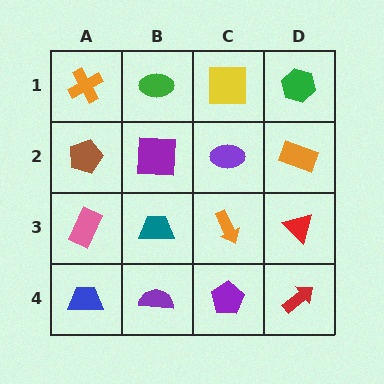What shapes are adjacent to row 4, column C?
An orange arrow (row 3, column C), a purple semicircle (row 4, column B), a red arrow (row 4, column D).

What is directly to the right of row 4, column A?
A purple semicircle.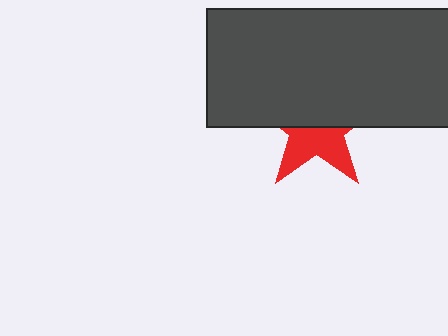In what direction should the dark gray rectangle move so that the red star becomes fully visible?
The dark gray rectangle should move up. That is the shortest direction to clear the overlap and leave the red star fully visible.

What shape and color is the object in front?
The object in front is a dark gray rectangle.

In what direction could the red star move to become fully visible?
The red star could move down. That would shift it out from behind the dark gray rectangle entirely.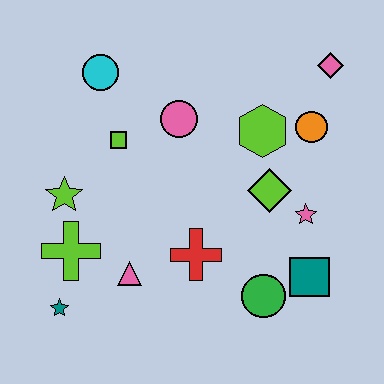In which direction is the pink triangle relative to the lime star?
The pink triangle is below the lime star.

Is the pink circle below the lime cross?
No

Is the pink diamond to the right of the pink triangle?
Yes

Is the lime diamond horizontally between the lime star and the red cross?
No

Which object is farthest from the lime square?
The teal square is farthest from the lime square.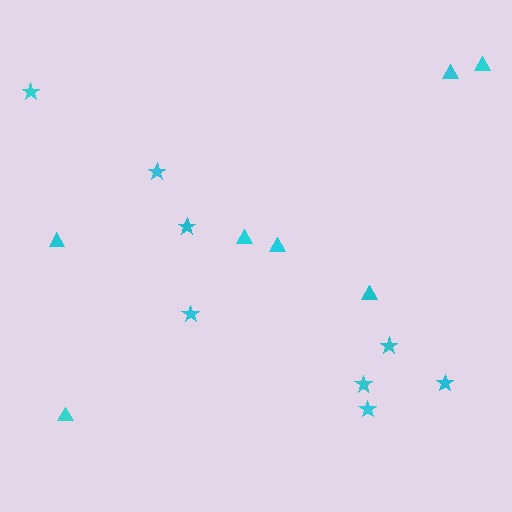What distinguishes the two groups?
There are 2 groups: one group of stars (8) and one group of triangles (7).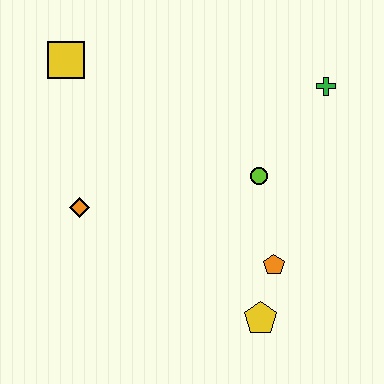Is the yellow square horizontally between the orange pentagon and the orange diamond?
No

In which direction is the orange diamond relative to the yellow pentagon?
The orange diamond is to the left of the yellow pentagon.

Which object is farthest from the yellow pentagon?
The yellow square is farthest from the yellow pentagon.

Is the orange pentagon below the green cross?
Yes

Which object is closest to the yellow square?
The orange diamond is closest to the yellow square.